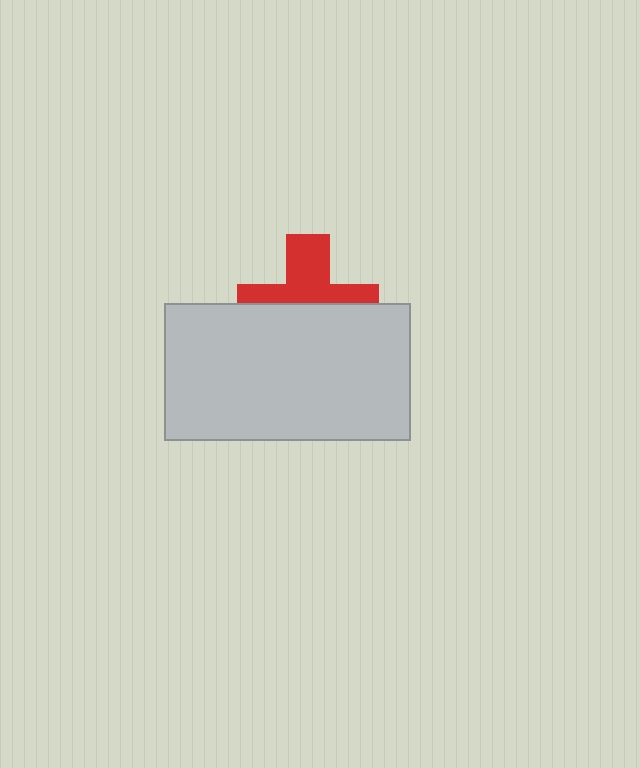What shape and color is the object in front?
The object in front is a light gray rectangle.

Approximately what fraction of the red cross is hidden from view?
Roughly 53% of the red cross is hidden behind the light gray rectangle.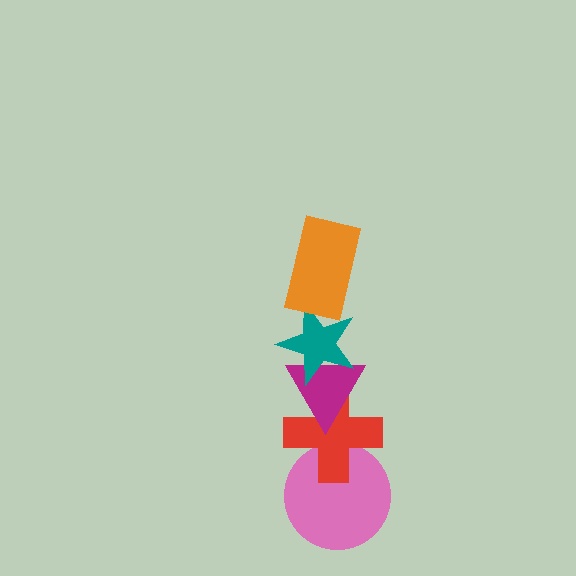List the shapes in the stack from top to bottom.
From top to bottom: the orange rectangle, the teal star, the magenta triangle, the red cross, the pink circle.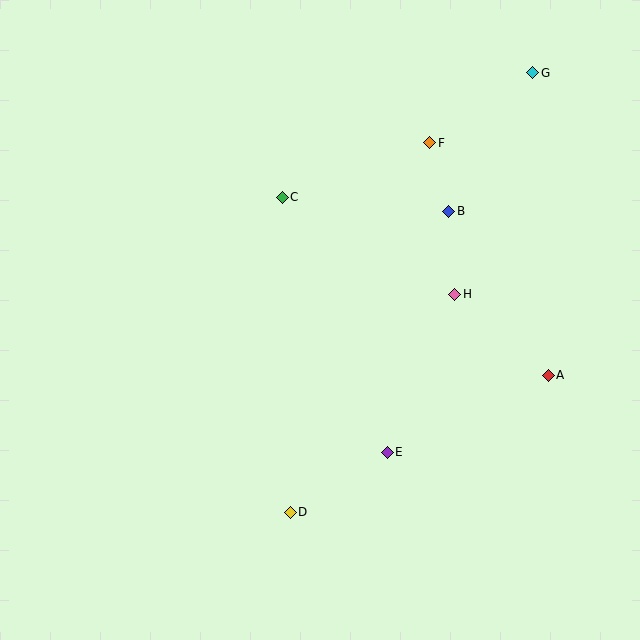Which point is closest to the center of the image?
Point C at (282, 197) is closest to the center.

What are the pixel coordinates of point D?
Point D is at (290, 512).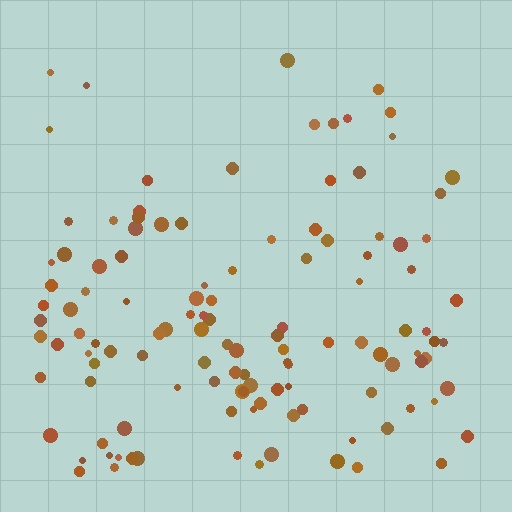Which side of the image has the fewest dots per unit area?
The top.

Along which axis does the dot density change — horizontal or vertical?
Vertical.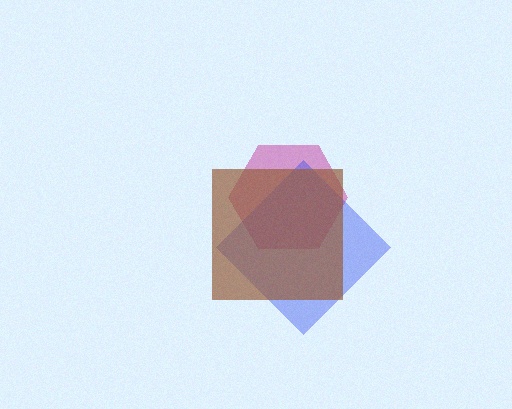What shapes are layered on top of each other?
The layered shapes are: a magenta hexagon, a blue diamond, a brown square.